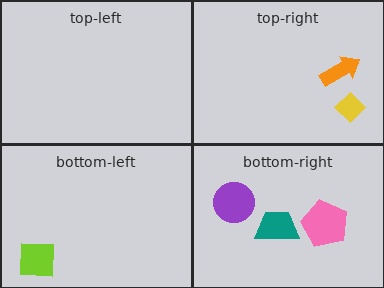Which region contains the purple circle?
The bottom-right region.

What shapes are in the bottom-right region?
The teal trapezoid, the pink pentagon, the purple circle.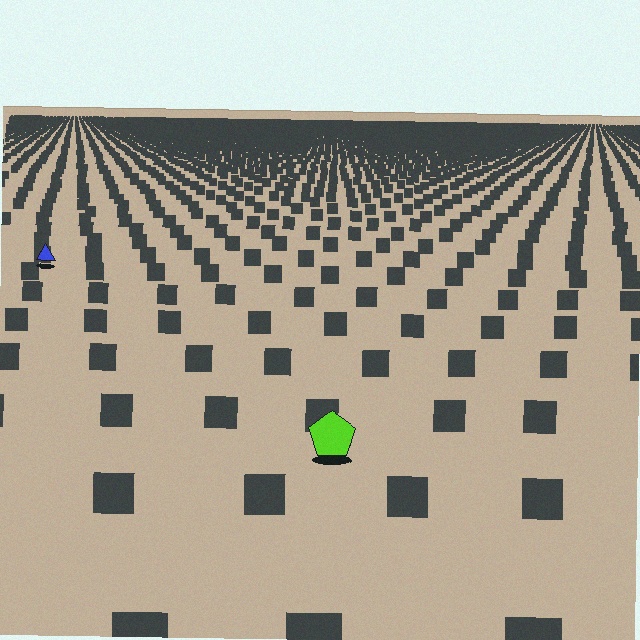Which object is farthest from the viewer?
The blue triangle is farthest from the viewer. It appears smaller and the ground texture around it is denser.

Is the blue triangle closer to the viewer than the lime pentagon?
No. The lime pentagon is closer — you can tell from the texture gradient: the ground texture is coarser near it.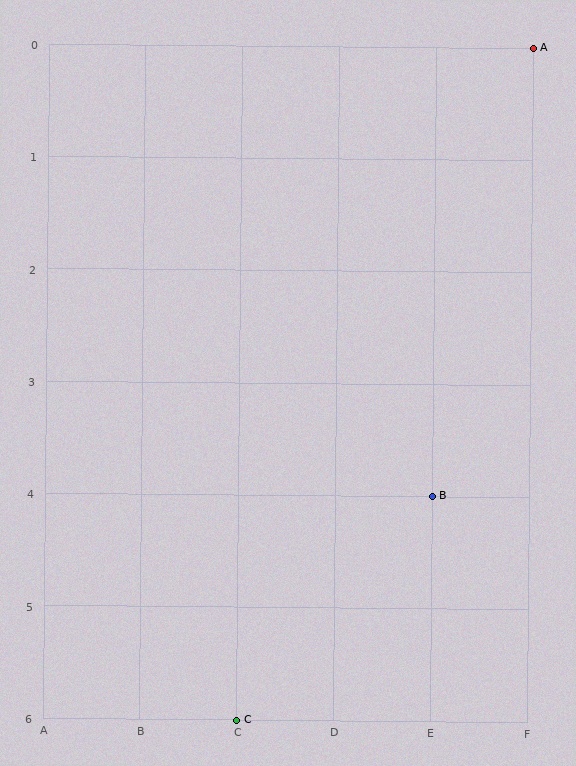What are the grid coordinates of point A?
Point A is at grid coordinates (F, 0).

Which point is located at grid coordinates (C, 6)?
Point C is at (C, 6).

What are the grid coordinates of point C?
Point C is at grid coordinates (C, 6).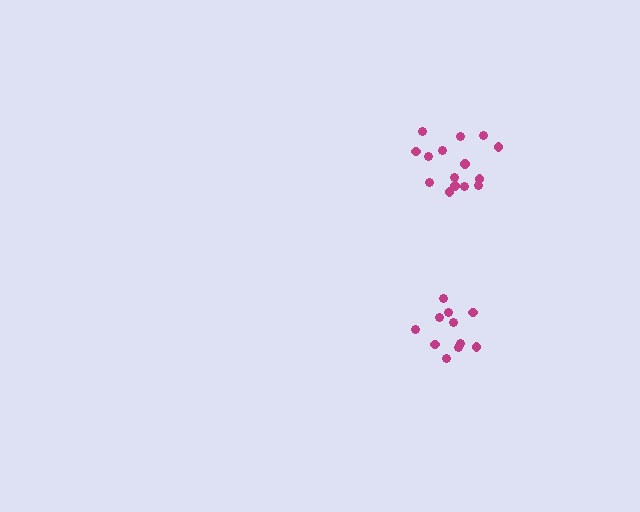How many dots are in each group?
Group 1: 15 dots, Group 2: 11 dots (26 total).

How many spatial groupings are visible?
There are 2 spatial groupings.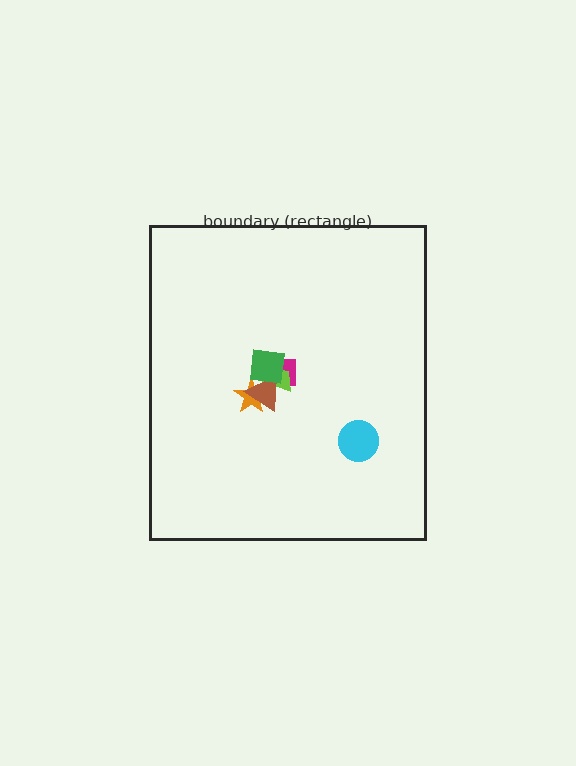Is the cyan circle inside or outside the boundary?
Inside.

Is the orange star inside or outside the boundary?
Inside.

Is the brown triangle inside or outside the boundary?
Inside.